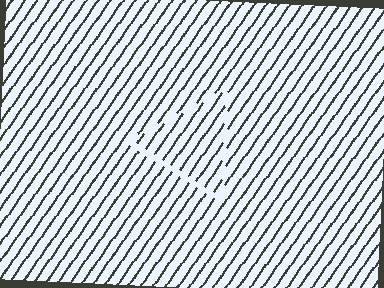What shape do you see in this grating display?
An illusory triangle. The interior of the shape contains the same grating, shifted by half a period — the contour is defined by the phase discontinuity where line-ends from the inner and outer gratings abut.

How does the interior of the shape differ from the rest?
The interior of the shape contains the same grating, shifted by half a period — the contour is defined by the phase discontinuity where line-ends from the inner and outer gratings abut.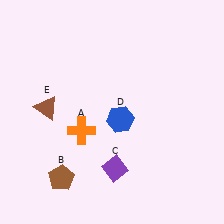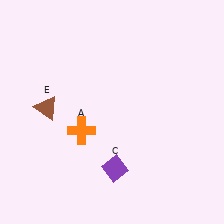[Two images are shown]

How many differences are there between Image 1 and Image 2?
There are 2 differences between the two images.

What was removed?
The brown pentagon (B), the blue hexagon (D) were removed in Image 2.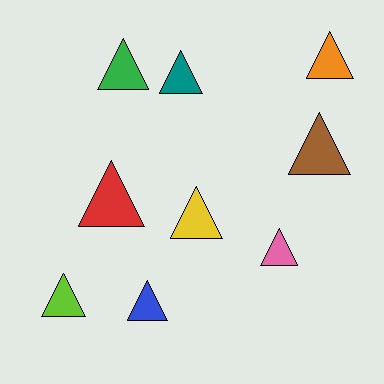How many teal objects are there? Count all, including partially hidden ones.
There is 1 teal object.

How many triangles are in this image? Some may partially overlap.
There are 9 triangles.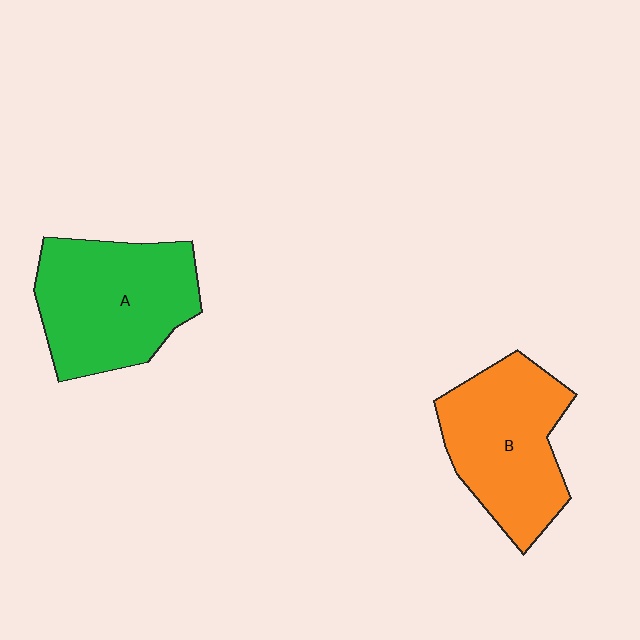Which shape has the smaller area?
Shape B (orange).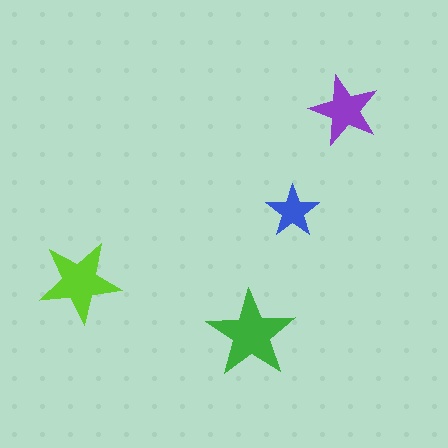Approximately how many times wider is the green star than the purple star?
About 1.5 times wider.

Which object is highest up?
The purple star is topmost.